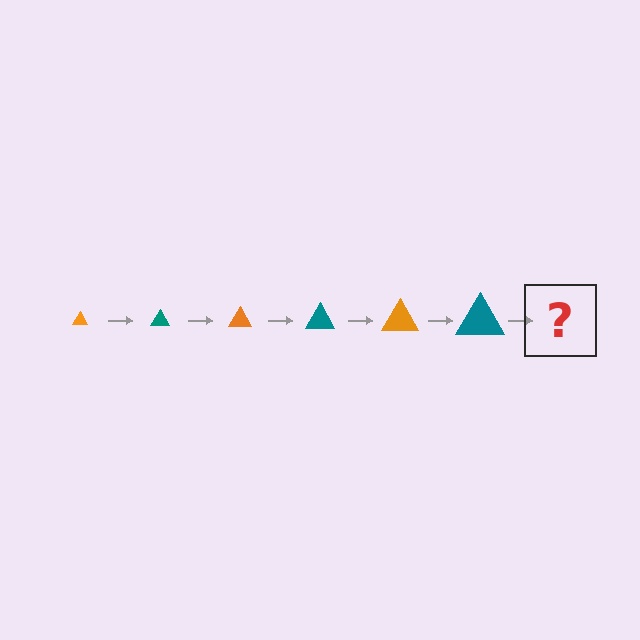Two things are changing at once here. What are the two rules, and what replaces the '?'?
The two rules are that the triangle grows larger each step and the color cycles through orange and teal. The '?' should be an orange triangle, larger than the previous one.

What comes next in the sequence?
The next element should be an orange triangle, larger than the previous one.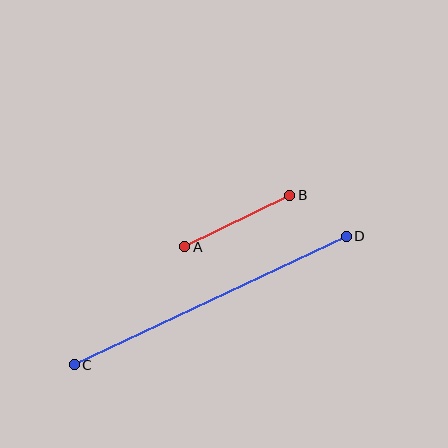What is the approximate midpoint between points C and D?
The midpoint is at approximately (210, 300) pixels.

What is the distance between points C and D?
The distance is approximately 300 pixels.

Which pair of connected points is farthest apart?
Points C and D are farthest apart.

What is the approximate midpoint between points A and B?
The midpoint is at approximately (237, 221) pixels.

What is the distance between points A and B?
The distance is approximately 117 pixels.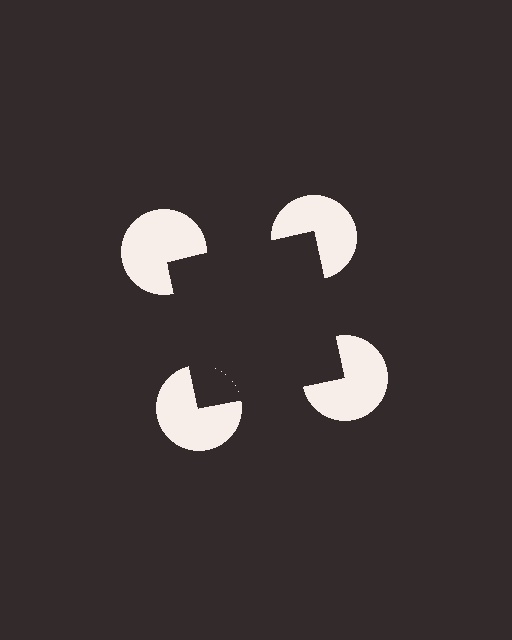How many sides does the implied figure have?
4 sides.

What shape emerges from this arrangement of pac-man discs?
An illusory square — its edges are inferred from the aligned wedge cuts in the pac-man discs, not physically drawn.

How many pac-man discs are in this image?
There are 4 — one at each vertex of the illusory square.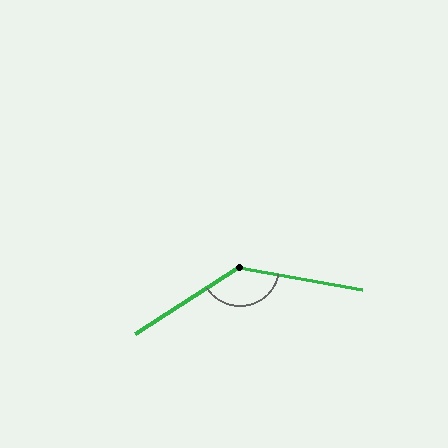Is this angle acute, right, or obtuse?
It is obtuse.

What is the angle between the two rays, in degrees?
Approximately 137 degrees.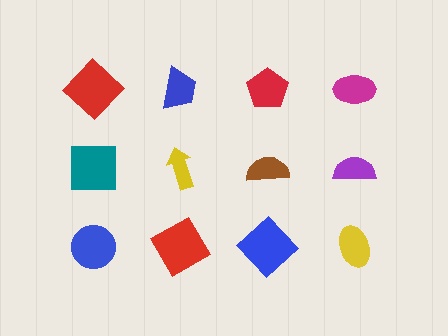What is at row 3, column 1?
A blue circle.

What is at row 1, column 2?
A blue trapezoid.